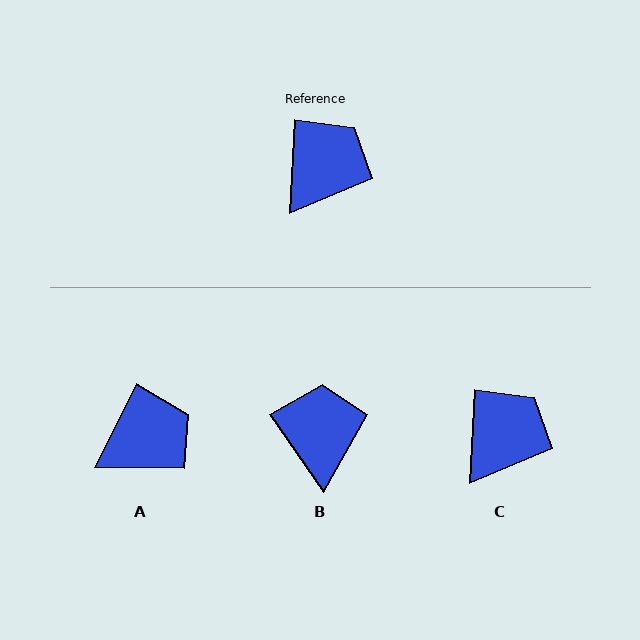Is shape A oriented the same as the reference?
No, it is off by about 23 degrees.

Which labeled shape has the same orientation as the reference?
C.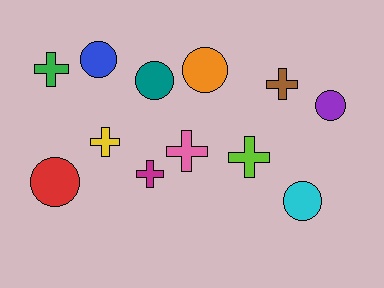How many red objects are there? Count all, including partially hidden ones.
There is 1 red object.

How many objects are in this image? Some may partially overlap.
There are 12 objects.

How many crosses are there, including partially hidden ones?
There are 6 crosses.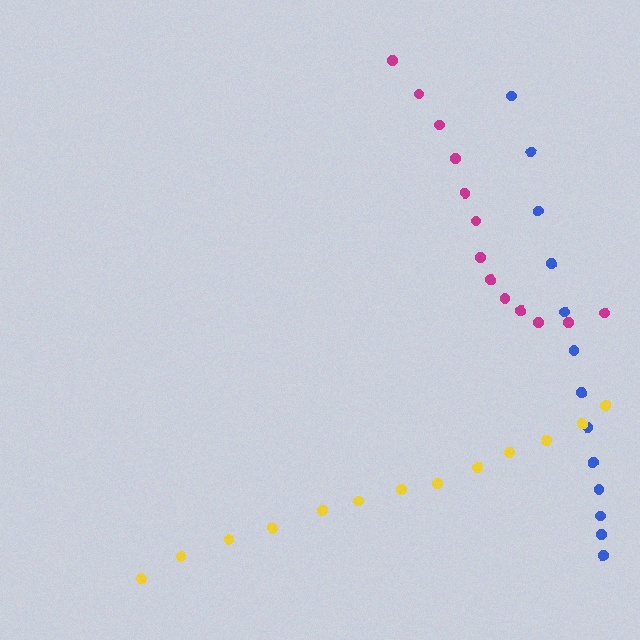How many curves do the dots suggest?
There are 3 distinct paths.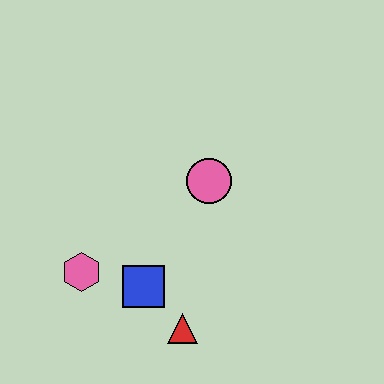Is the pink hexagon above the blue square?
Yes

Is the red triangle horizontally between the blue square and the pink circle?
Yes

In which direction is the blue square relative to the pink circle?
The blue square is below the pink circle.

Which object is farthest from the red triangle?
The pink circle is farthest from the red triangle.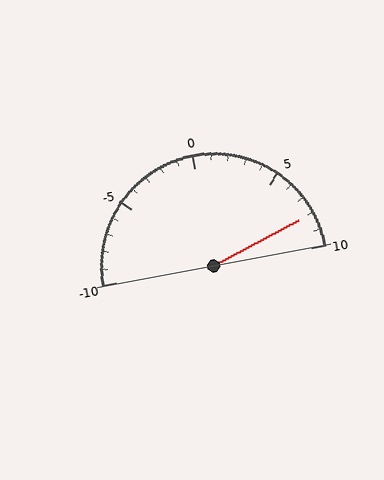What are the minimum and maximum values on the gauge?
The gauge ranges from -10 to 10.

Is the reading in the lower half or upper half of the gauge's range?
The reading is in the upper half of the range (-10 to 10).